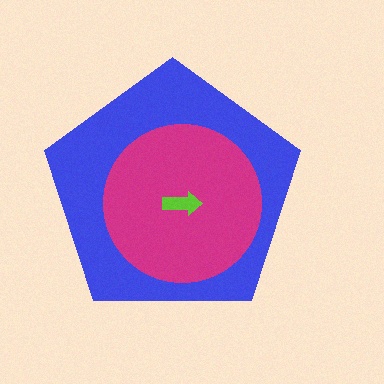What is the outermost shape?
The blue pentagon.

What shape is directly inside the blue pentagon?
The magenta circle.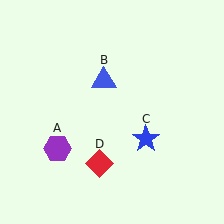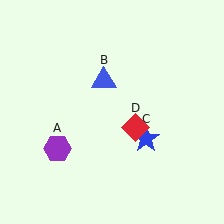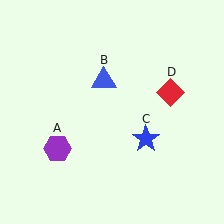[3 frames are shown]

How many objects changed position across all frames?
1 object changed position: red diamond (object D).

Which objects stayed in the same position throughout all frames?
Purple hexagon (object A) and blue triangle (object B) and blue star (object C) remained stationary.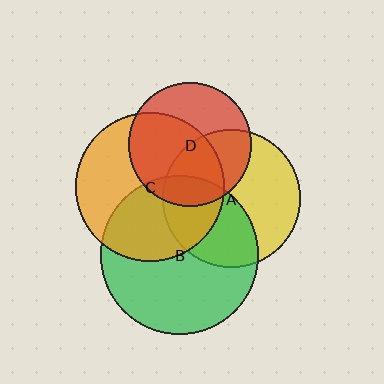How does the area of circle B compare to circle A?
Approximately 1.3 times.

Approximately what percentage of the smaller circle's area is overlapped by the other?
Approximately 45%.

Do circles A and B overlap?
Yes.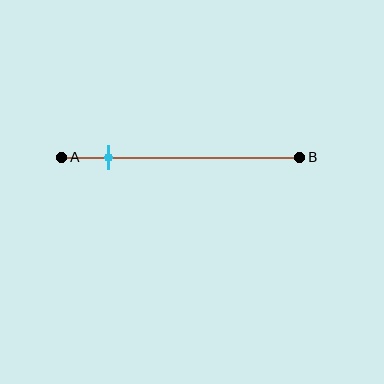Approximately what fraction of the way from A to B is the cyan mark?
The cyan mark is approximately 20% of the way from A to B.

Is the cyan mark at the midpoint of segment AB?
No, the mark is at about 20% from A, not at the 50% midpoint.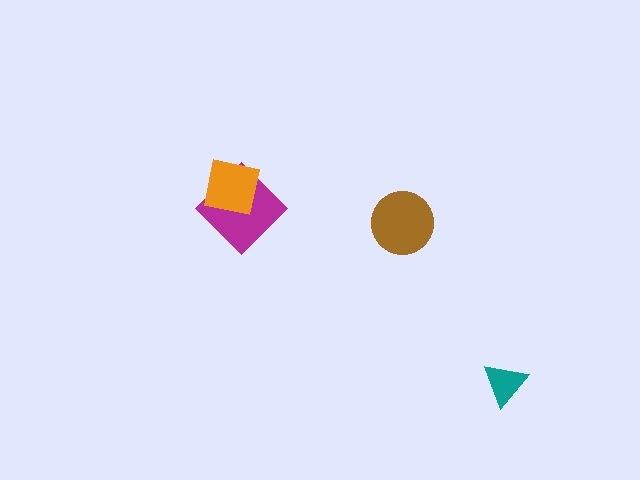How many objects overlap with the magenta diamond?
1 object overlaps with the magenta diamond.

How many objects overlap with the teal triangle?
0 objects overlap with the teal triangle.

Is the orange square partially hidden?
No, no other shape covers it.